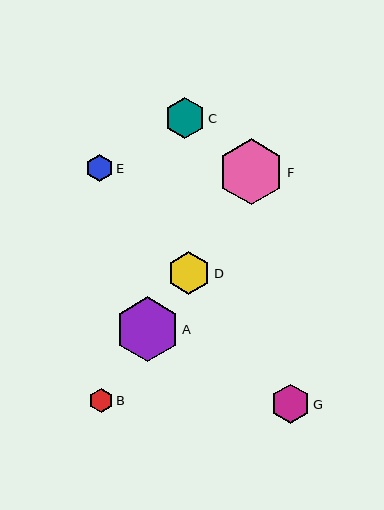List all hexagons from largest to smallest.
From largest to smallest: F, A, D, C, G, E, B.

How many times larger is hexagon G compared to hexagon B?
Hexagon G is approximately 1.6 times the size of hexagon B.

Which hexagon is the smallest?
Hexagon B is the smallest with a size of approximately 24 pixels.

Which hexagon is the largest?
Hexagon F is the largest with a size of approximately 66 pixels.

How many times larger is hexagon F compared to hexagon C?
Hexagon F is approximately 1.6 times the size of hexagon C.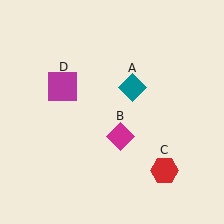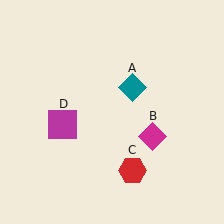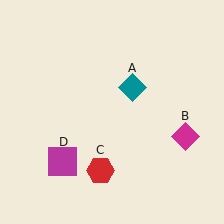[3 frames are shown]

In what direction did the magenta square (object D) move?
The magenta square (object D) moved down.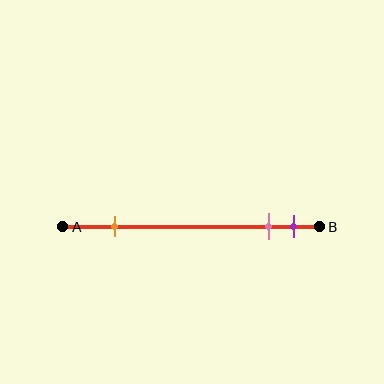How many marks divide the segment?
There are 3 marks dividing the segment.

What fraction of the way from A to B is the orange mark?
The orange mark is approximately 20% (0.2) of the way from A to B.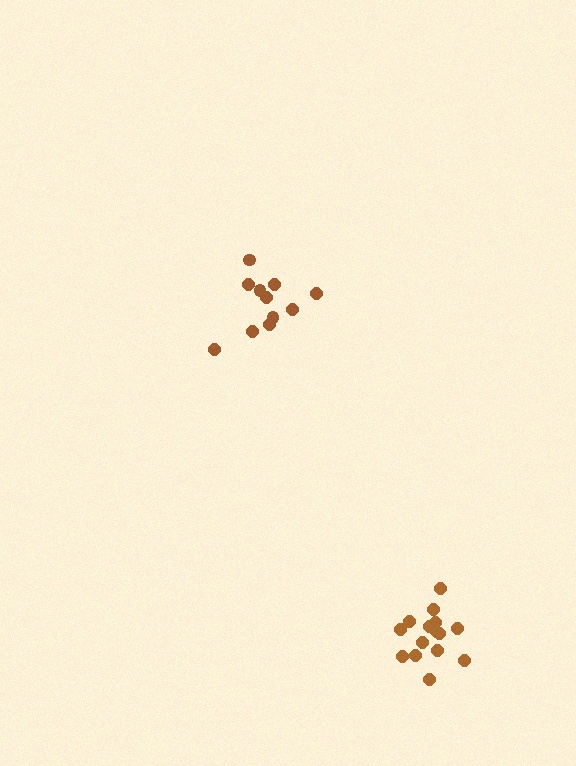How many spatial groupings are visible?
There are 2 spatial groupings.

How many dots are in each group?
Group 1: 11 dots, Group 2: 15 dots (26 total).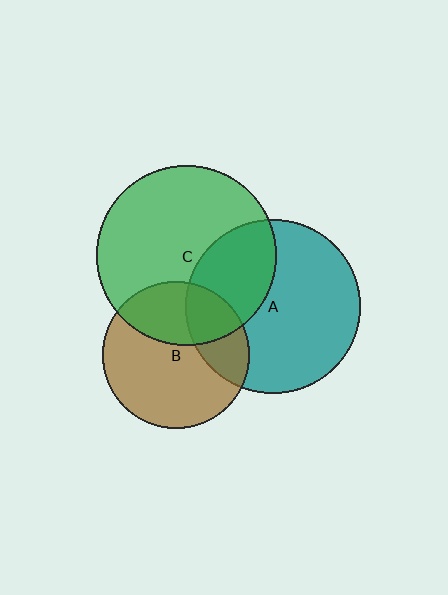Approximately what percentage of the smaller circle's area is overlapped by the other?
Approximately 35%.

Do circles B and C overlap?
Yes.